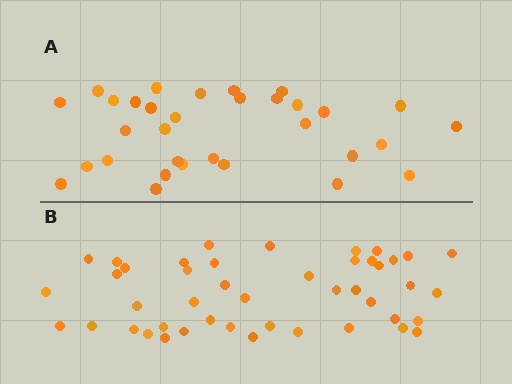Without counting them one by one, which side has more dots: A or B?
Region B (the bottom region) has more dots.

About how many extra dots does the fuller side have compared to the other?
Region B has approximately 15 more dots than region A.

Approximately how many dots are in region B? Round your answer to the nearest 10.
About 40 dots. (The exact count is 45, which rounds to 40.)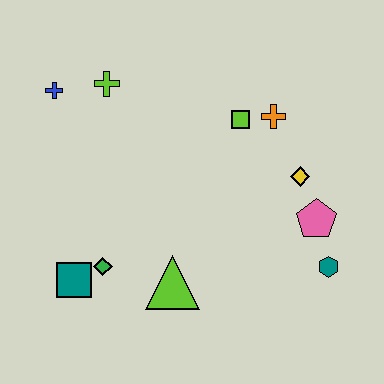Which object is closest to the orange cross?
The lime square is closest to the orange cross.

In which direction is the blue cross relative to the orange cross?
The blue cross is to the left of the orange cross.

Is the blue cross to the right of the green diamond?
No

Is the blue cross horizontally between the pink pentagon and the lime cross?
No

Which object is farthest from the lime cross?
The teal hexagon is farthest from the lime cross.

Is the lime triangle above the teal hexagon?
No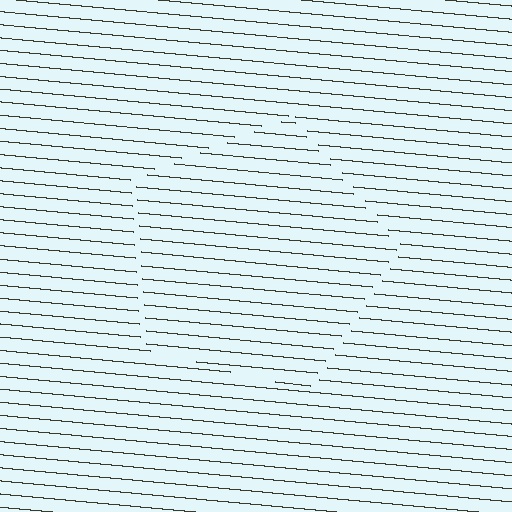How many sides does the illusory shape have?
5 sides — the line-ends trace a pentagon.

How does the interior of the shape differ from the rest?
The interior of the shape contains the same grating, shifted by half a period — the contour is defined by the phase discontinuity where line-ends from the inner and outer gratings abut.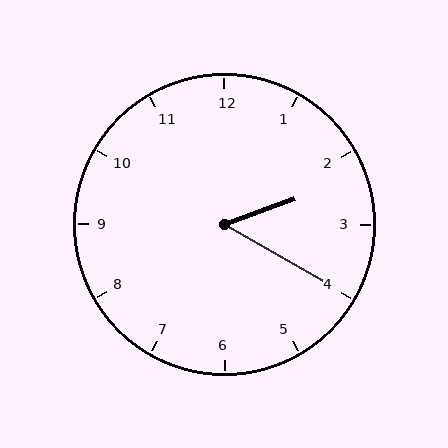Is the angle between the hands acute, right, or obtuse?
It is acute.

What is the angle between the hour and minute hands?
Approximately 50 degrees.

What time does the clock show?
2:20.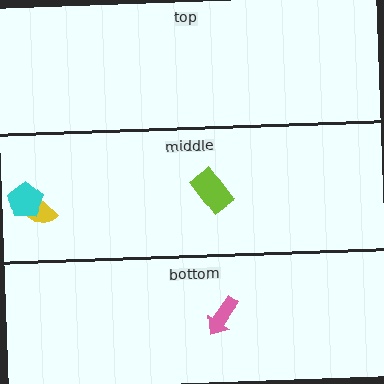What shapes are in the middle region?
The yellow semicircle, the lime rectangle, the cyan pentagon.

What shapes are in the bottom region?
The pink arrow.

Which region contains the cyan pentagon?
The middle region.